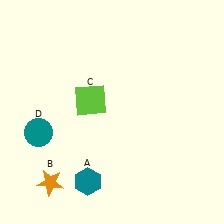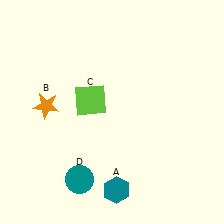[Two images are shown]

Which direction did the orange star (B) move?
The orange star (B) moved up.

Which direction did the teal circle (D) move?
The teal circle (D) moved down.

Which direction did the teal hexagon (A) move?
The teal hexagon (A) moved right.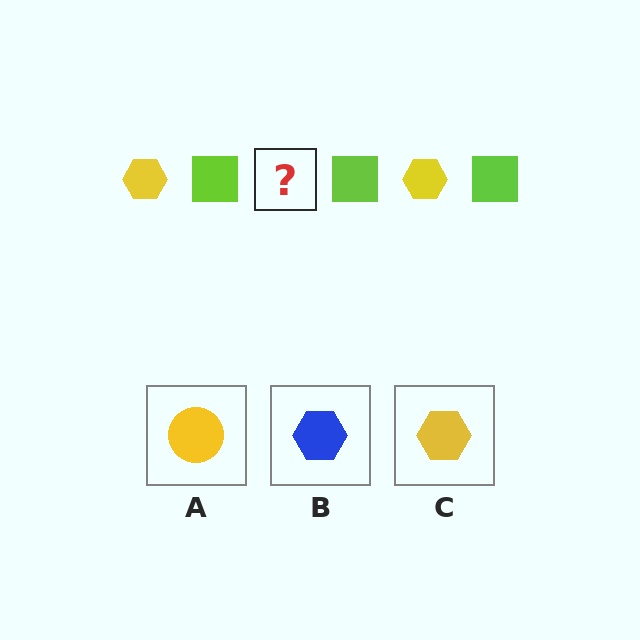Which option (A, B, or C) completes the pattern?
C.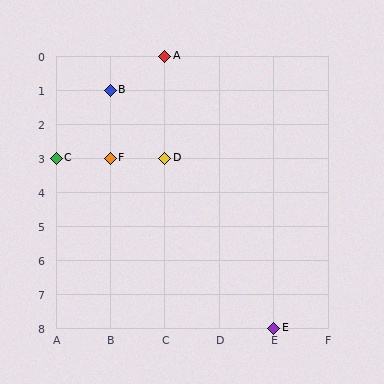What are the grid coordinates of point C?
Point C is at grid coordinates (A, 3).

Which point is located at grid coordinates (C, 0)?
Point A is at (C, 0).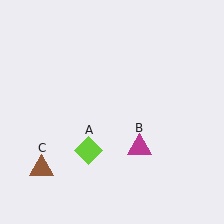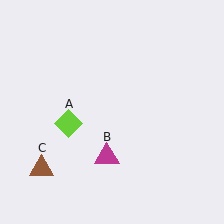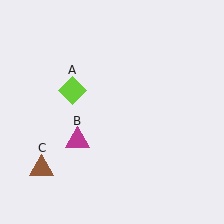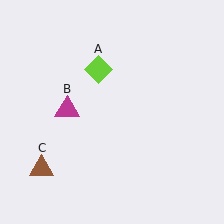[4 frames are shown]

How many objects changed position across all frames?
2 objects changed position: lime diamond (object A), magenta triangle (object B).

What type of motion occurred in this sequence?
The lime diamond (object A), magenta triangle (object B) rotated clockwise around the center of the scene.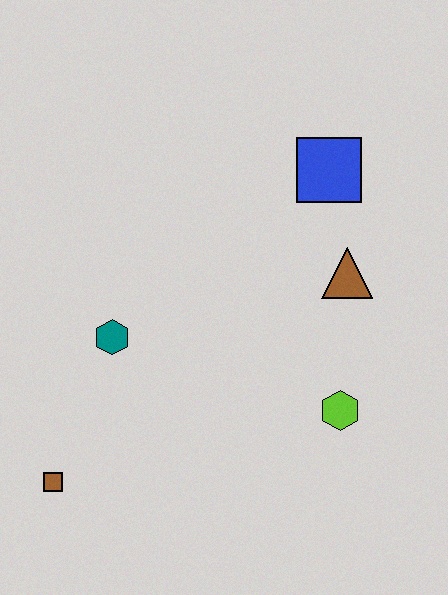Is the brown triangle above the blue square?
No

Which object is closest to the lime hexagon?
The brown triangle is closest to the lime hexagon.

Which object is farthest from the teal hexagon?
The blue square is farthest from the teal hexagon.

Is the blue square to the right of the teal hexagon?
Yes